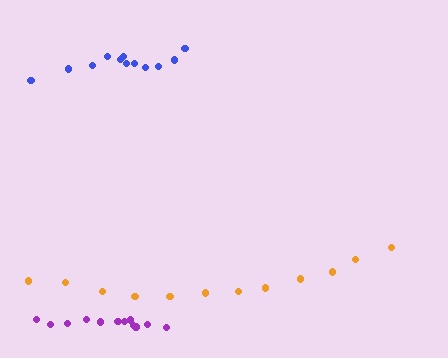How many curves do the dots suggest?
There are 3 distinct paths.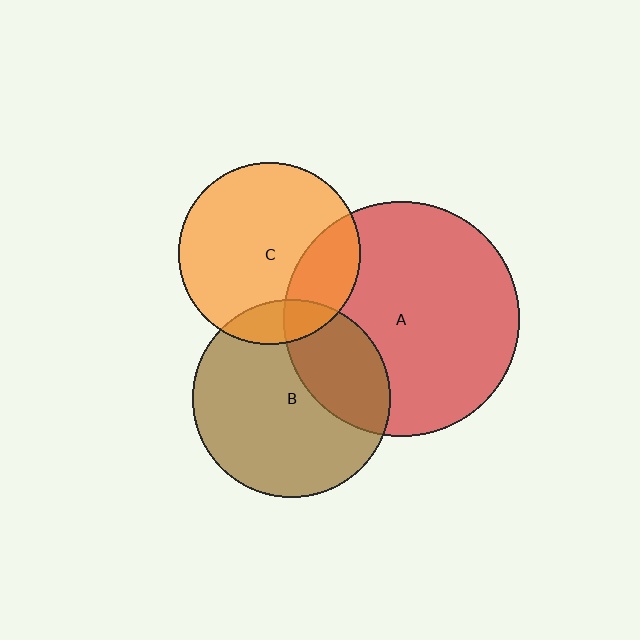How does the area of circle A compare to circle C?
Approximately 1.7 times.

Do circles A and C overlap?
Yes.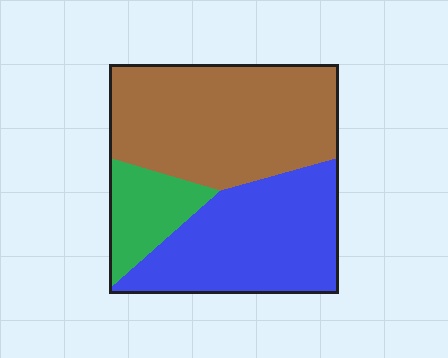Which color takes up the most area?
Brown, at roughly 50%.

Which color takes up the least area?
Green, at roughly 15%.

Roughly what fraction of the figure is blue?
Blue takes up between a quarter and a half of the figure.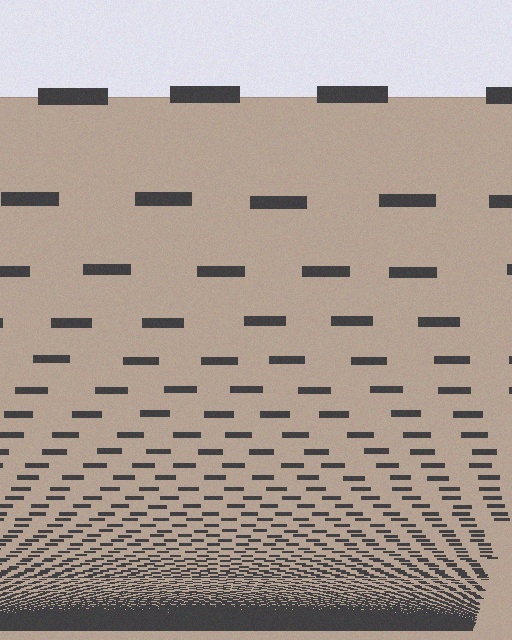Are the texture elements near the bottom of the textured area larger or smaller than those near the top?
Smaller. The gradient is inverted — elements near the bottom are smaller and denser.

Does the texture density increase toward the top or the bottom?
Density increases toward the bottom.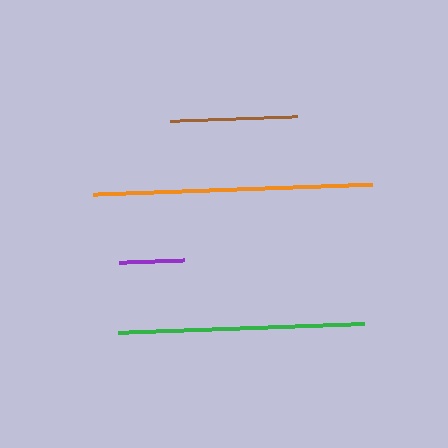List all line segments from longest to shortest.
From longest to shortest: orange, green, brown, purple.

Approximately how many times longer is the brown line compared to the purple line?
The brown line is approximately 2.0 times the length of the purple line.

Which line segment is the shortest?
The purple line is the shortest at approximately 65 pixels.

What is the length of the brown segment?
The brown segment is approximately 127 pixels long.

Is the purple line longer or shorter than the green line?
The green line is longer than the purple line.